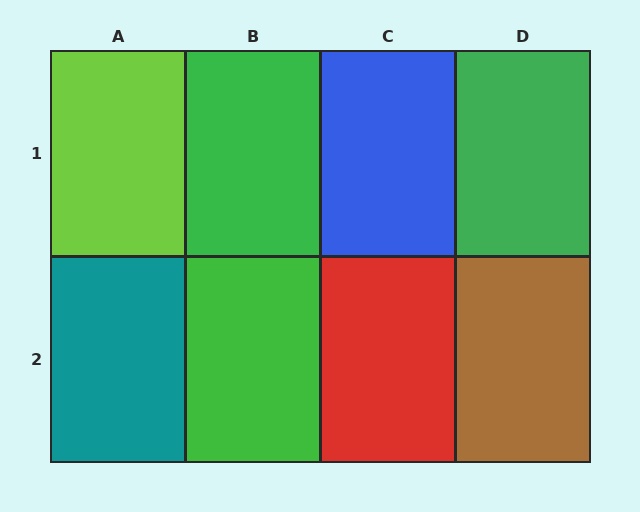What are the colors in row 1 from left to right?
Lime, green, blue, green.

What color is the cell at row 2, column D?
Brown.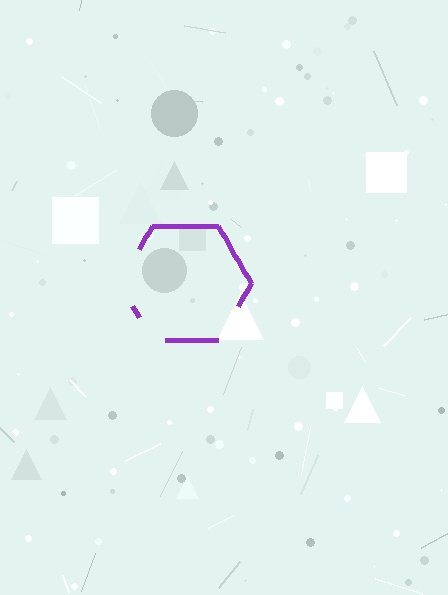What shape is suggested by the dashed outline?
The dashed outline suggests a hexagon.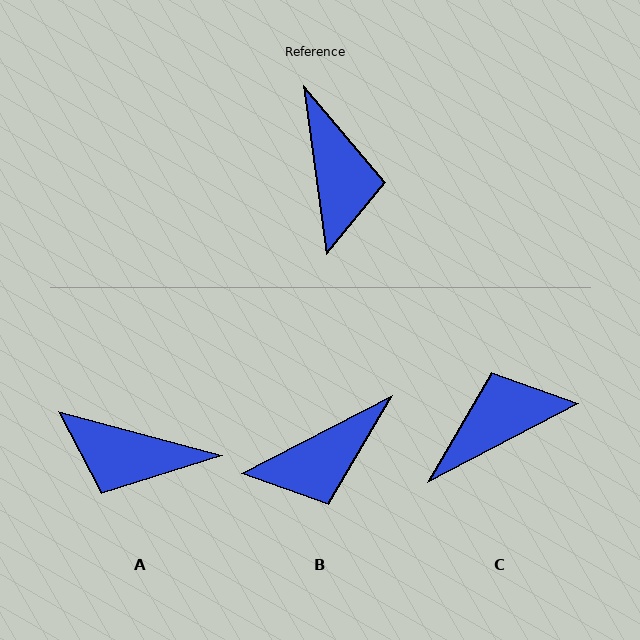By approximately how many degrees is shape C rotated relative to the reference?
Approximately 110 degrees counter-clockwise.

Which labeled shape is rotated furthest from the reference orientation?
A, about 113 degrees away.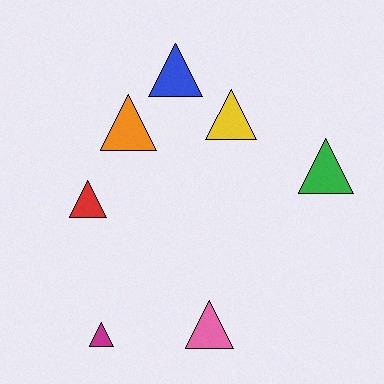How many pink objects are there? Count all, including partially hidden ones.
There is 1 pink object.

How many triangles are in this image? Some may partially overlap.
There are 7 triangles.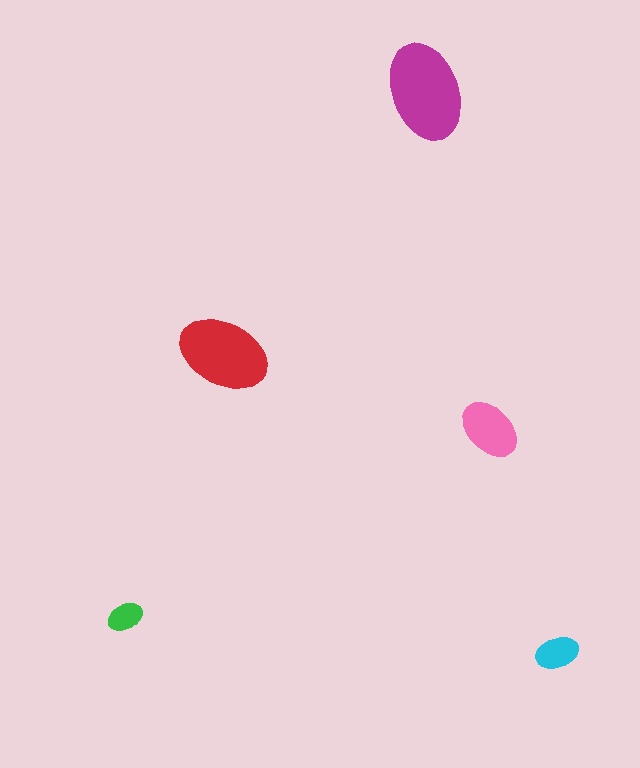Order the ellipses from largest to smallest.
the magenta one, the red one, the pink one, the cyan one, the green one.